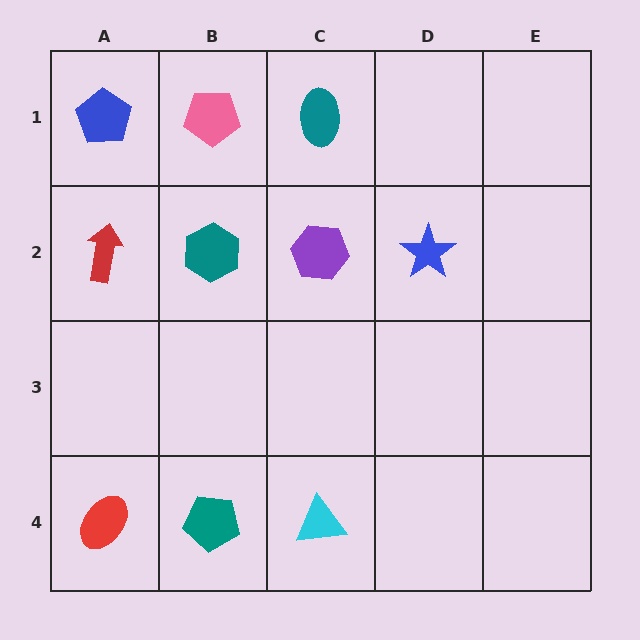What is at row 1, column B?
A pink pentagon.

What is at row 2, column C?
A purple hexagon.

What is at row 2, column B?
A teal hexagon.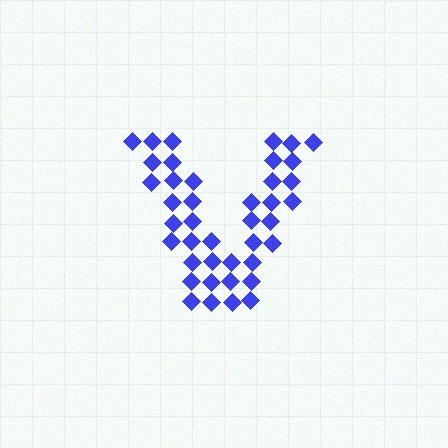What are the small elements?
The small elements are diamonds.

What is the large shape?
The large shape is the letter V.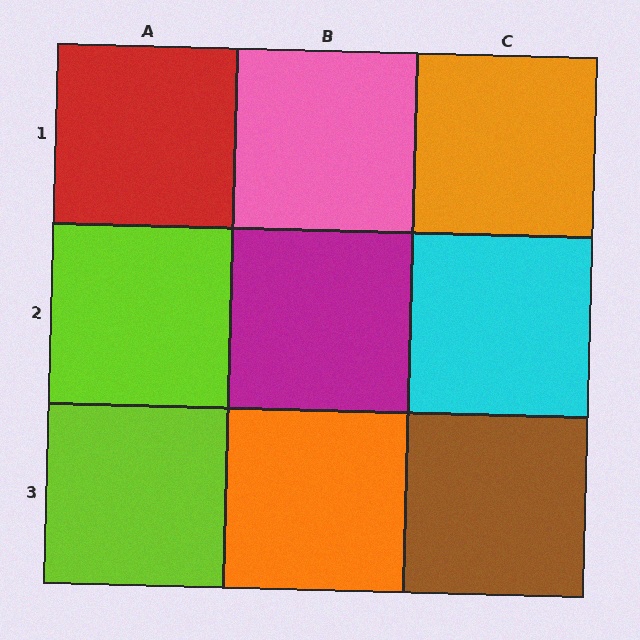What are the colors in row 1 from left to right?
Red, pink, orange.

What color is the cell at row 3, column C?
Brown.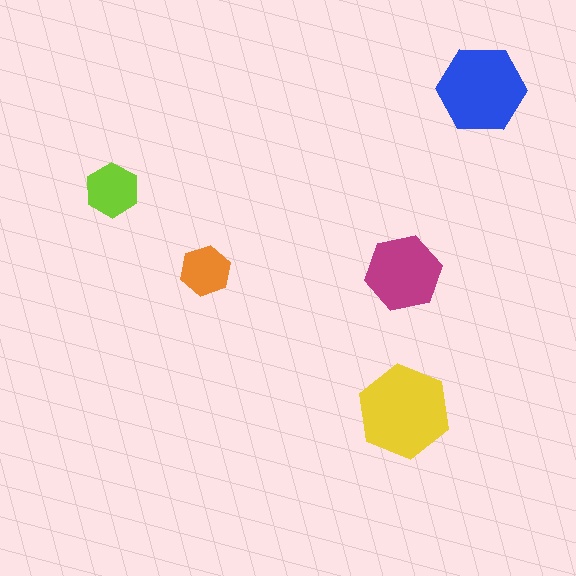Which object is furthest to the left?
The lime hexagon is leftmost.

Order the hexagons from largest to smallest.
the yellow one, the blue one, the magenta one, the lime one, the orange one.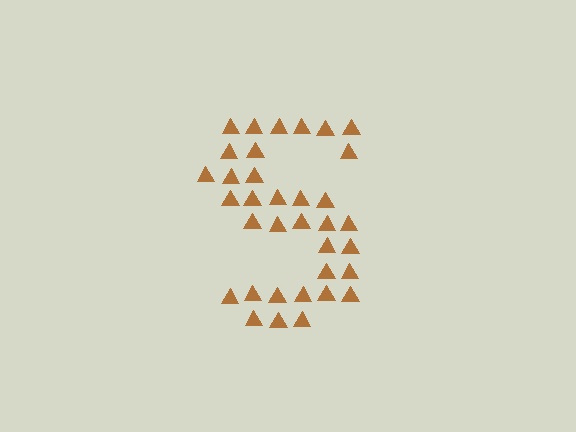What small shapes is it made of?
It is made of small triangles.